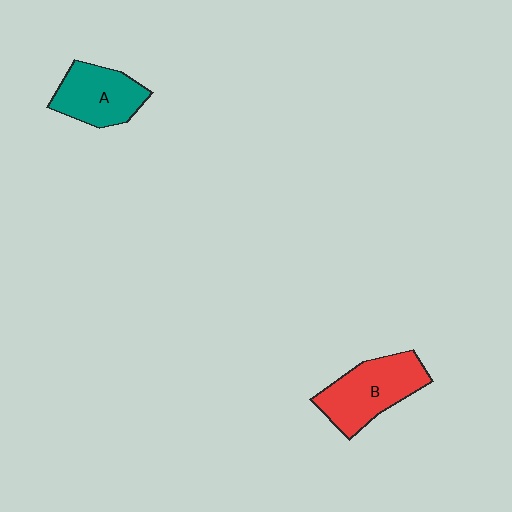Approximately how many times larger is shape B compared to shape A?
Approximately 1.2 times.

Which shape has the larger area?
Shape B (red).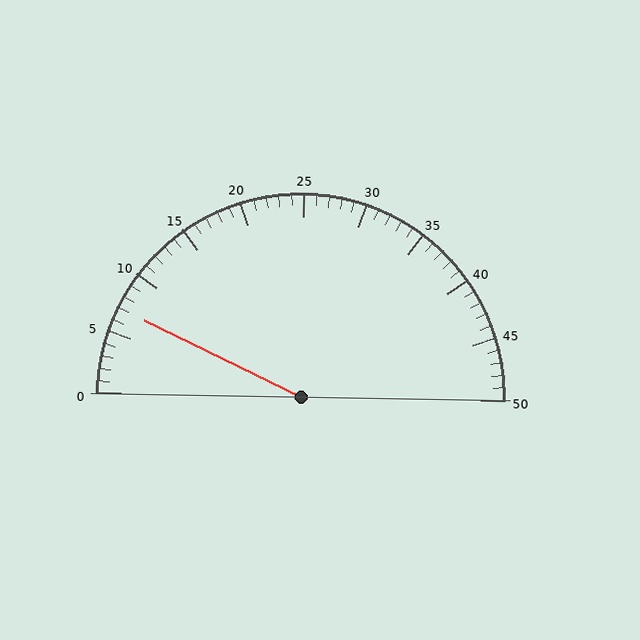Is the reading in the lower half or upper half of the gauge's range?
The reading is in the lower half of the range (0 to 50).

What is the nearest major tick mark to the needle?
The nearest major tick mark is 5.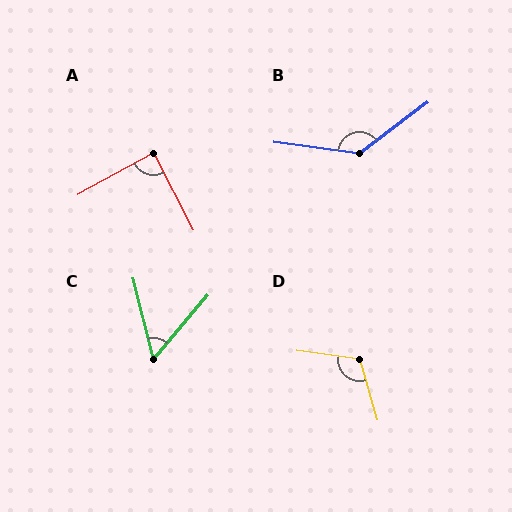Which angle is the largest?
B, at approximately 135 degrees.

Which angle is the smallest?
C, at approximately 54 degrees.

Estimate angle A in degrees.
Approximately 89 degrees.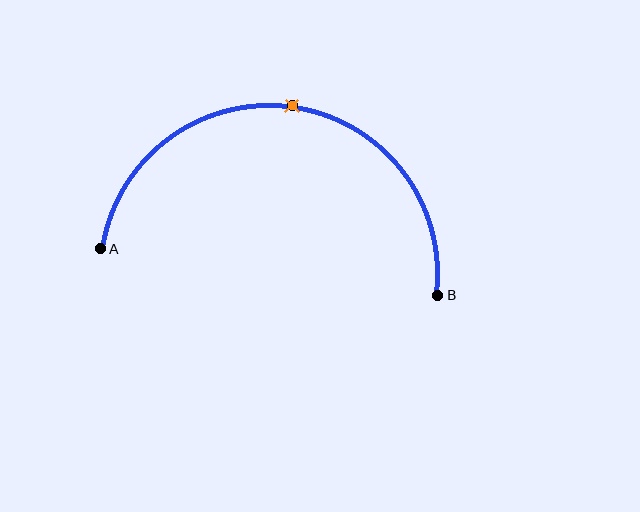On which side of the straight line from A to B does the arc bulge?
The arc bulges above the straight line connecting A and B.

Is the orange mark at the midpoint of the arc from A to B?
Yes. The orange mark lies on the arc at equal arc-length from both A and B — it is the arc midpoint.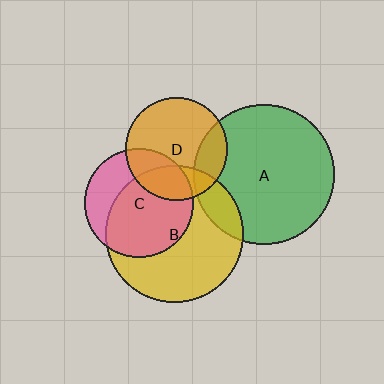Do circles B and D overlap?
Yes.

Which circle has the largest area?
Circle A (green).